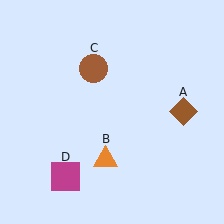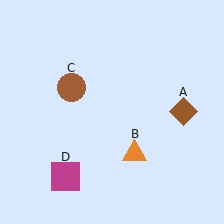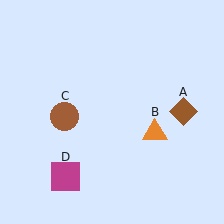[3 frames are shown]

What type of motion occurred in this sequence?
The orange triangle (object B), brown circle (object C) rotated counterclockwise around the center of the scene.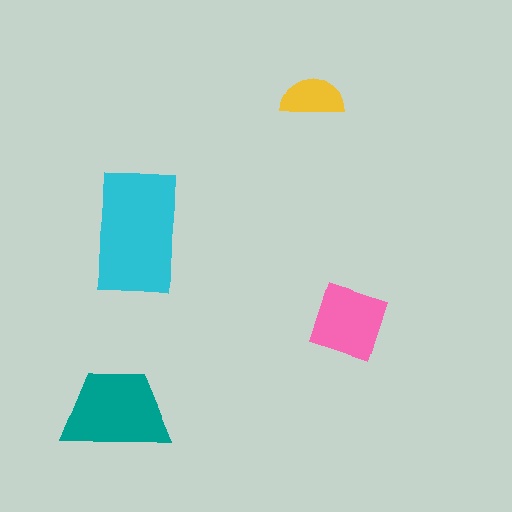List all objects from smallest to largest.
The yellow semicircle, the pink diamond, the teal trapezoid, the cyan rectangle.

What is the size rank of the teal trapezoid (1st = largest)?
2nd.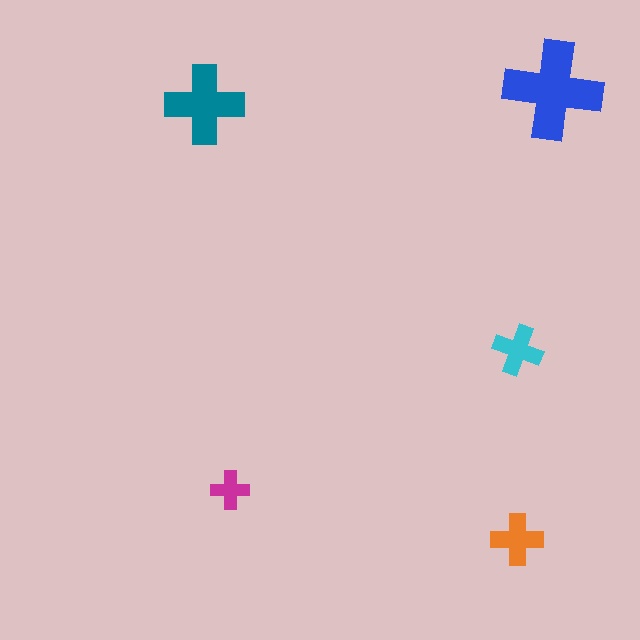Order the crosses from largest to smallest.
the blue one, the teal one, the orange one, the cyan one, the magenta one.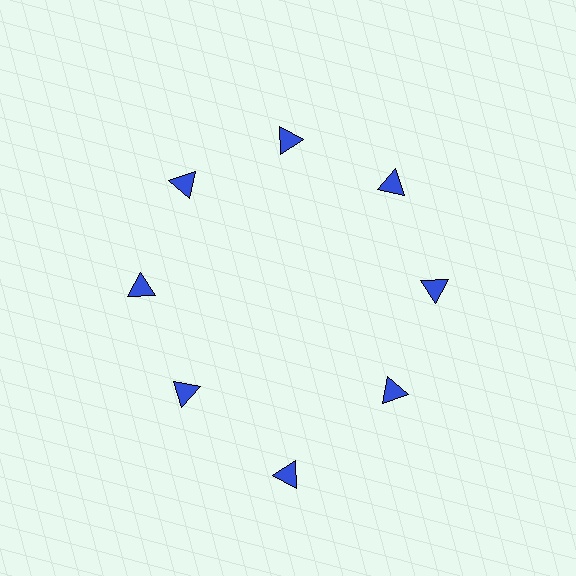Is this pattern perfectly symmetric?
No. The 8 blue triangles are arranged in a ring, but one element near the 6 o'clock position is pushed outward from the center, breaking the 8-fold rotational symmetry.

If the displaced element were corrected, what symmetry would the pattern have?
It would have 8-fold rotational symmetry — the pattern would map onto itself every 45 degrees.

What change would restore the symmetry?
The symmetry would be restored by moving it inward, back onto the ring so that all 8 triangles sit at equal angles and equal distance from the center.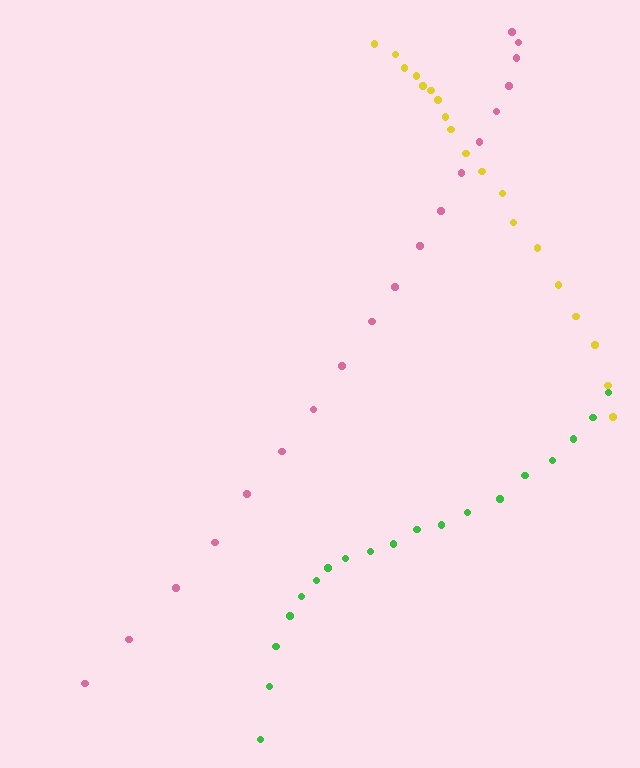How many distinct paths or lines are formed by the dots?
There are 3 distinct paths.